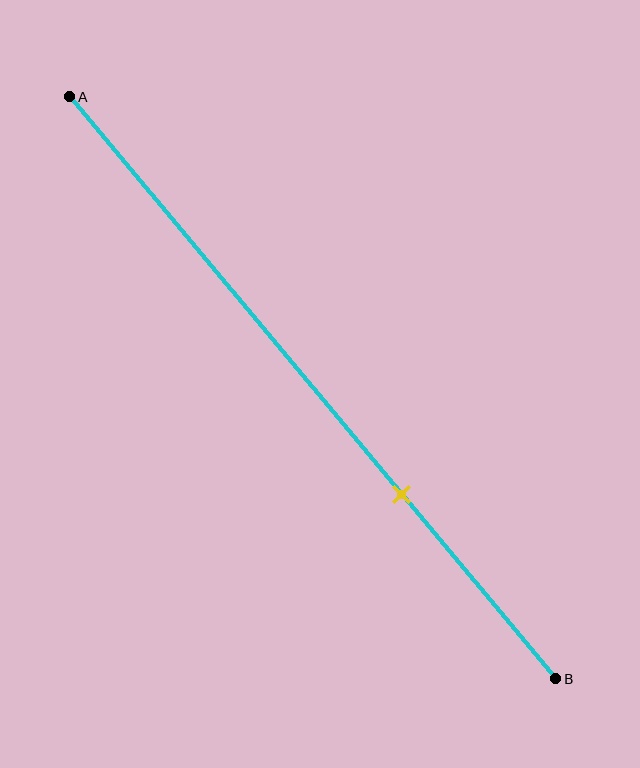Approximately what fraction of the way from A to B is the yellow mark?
The yellow mark is approximately 70% of the way from A to B.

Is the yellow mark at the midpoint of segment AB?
No, the mark is at about 70% from A, not at the 50% midpoint.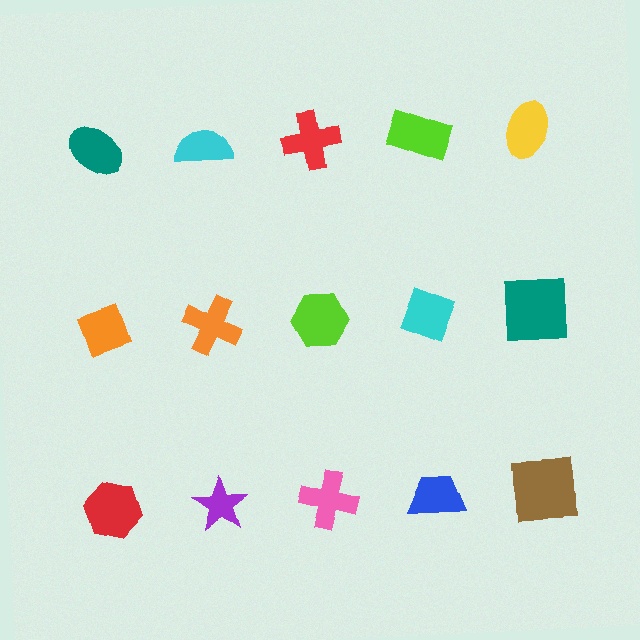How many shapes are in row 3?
5 shapes.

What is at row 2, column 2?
An orange cross.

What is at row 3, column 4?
A blue trapezoid.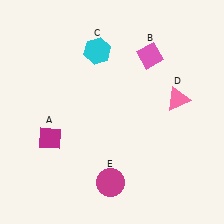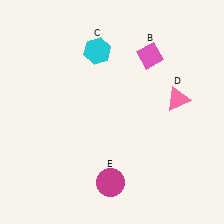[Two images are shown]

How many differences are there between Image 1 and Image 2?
There is 1 difference between the two images.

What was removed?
The magenta diamond (A) was removed in Image 2.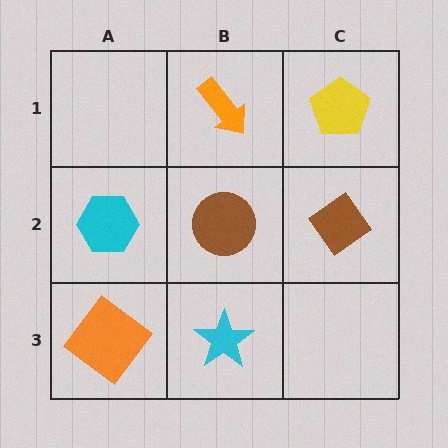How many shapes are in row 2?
3 shapes.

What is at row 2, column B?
A brown circle.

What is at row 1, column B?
An orange arrow.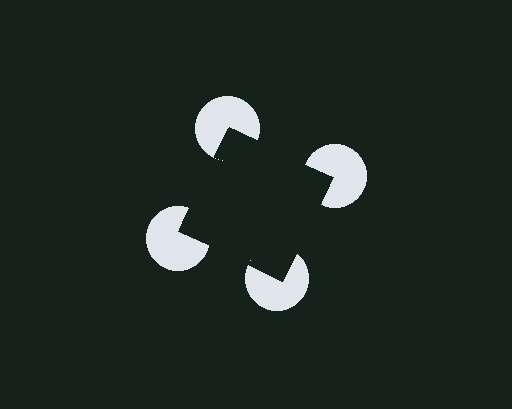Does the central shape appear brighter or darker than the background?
It typically appears slightly darker than the background, even though no actual brightness change is drawn.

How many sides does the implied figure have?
4 sides.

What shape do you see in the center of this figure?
An illusory square — its edges are inferred from the aligned wedge cuts in the pac-man discs, not physically drawn.